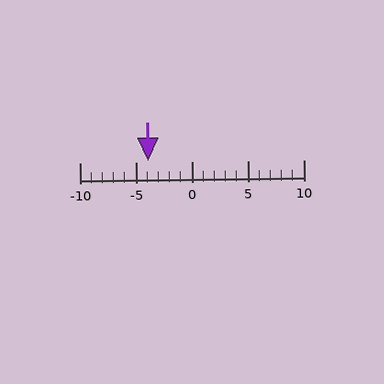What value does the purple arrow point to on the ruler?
The purple arrow points to approximately -4.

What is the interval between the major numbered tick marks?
The major tick marks are spaced 5 units apart.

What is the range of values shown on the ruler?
The ruler shows values from -10 to 10.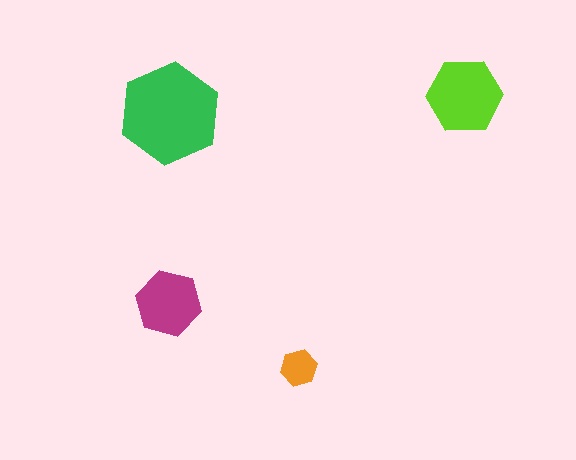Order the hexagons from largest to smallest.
the green one, the lime one, the magenta one, the orange one.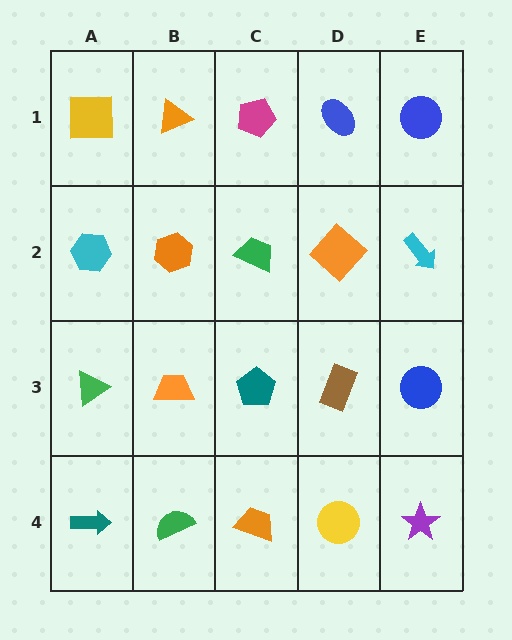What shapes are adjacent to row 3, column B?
An orange hexagon (row 2, column B), a green semicircle (row 4, column B), a green triangle (row 3, column A), a teal pentagon (row 3, column C).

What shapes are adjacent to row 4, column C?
A teal pentagon (row 3, column C), a green semicircle (row 4, column B), a yellow circle (row 4, column D).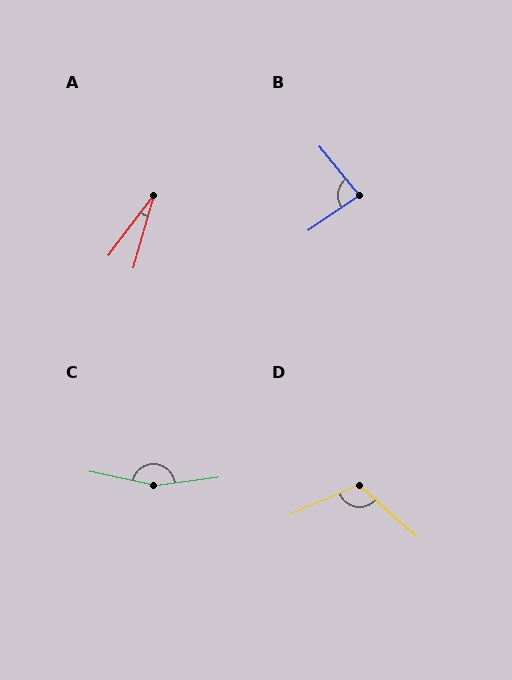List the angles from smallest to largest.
A (22°), B (86°), D (115°), C (160°).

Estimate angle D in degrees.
Approximately 115 degrees.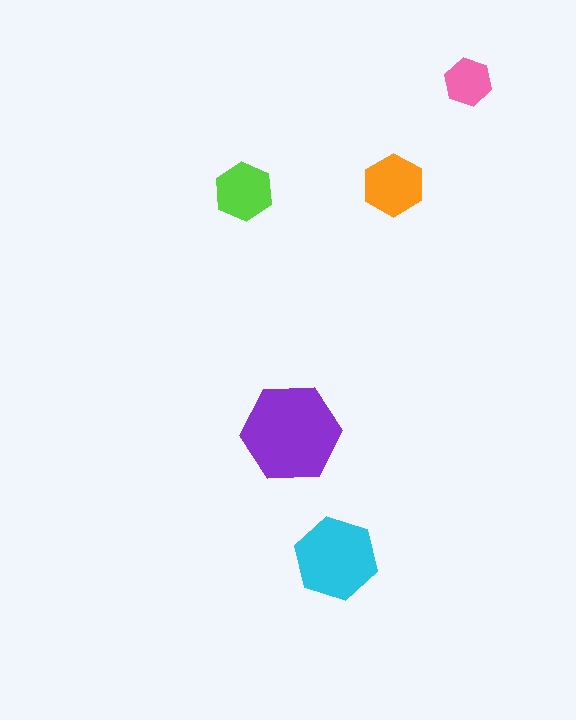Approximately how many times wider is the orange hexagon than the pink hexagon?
About 1.5 times wider.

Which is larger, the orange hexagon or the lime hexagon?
The orange one.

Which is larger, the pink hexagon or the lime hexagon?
The lime one.